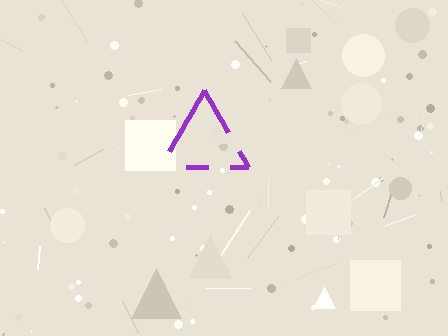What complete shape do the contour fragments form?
The contour fragments form a triangle.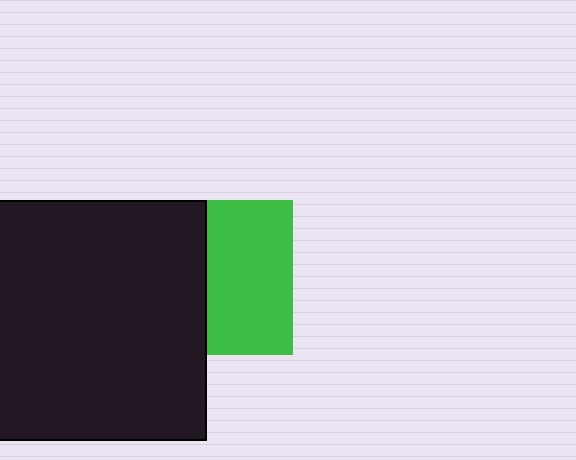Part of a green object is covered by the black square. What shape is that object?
It is a square.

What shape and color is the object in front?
The object in front is a black square.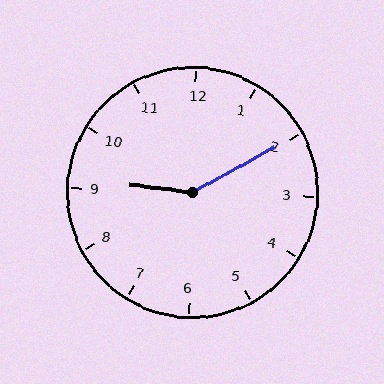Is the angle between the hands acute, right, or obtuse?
It is obtuse.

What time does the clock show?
9:10.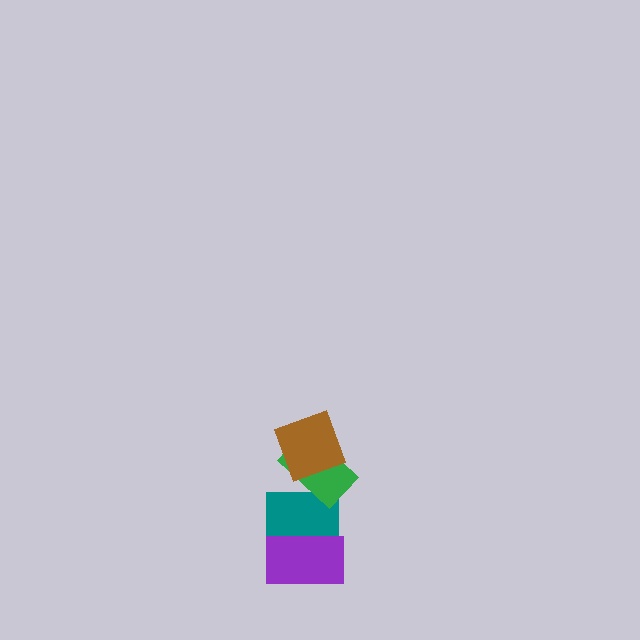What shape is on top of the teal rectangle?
The green rectangle is on top of the teal rectangle.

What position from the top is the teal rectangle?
The teal rectangle is 3rd from the top.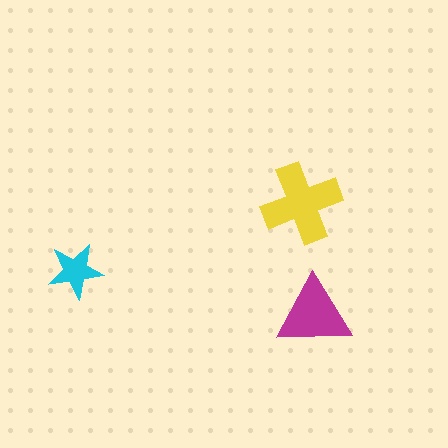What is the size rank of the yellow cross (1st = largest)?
1st.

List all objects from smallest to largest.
The cyan star, the magenta triangle, the yellow cross.